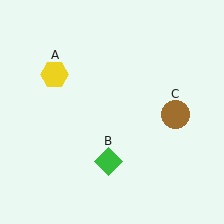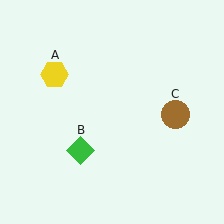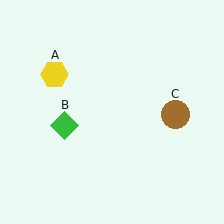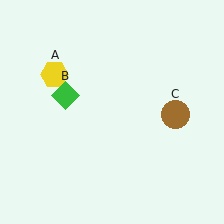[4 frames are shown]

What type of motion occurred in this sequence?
The green diamond (object B) rotated clockwise around the center of the scene.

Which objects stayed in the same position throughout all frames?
Yellow hexagon (object A) and brown circle (object C) remained stationary.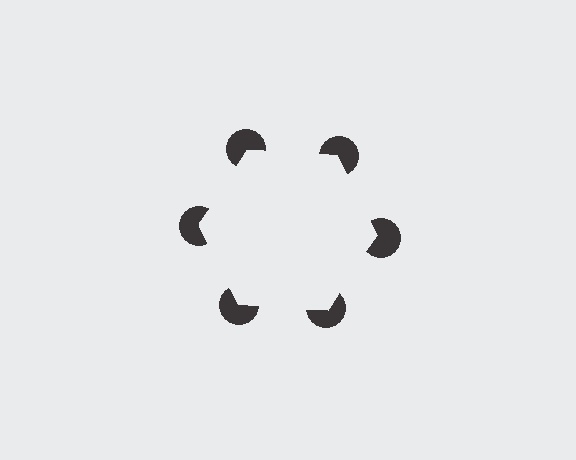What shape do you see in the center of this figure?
An illusory hexagon — its edges are inferred from the aligned wedge cuts in the pac-man discs, not physically drawn.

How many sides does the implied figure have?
6 sides.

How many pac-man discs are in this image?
There are 6 — one at each vertex of the illusory hexagon.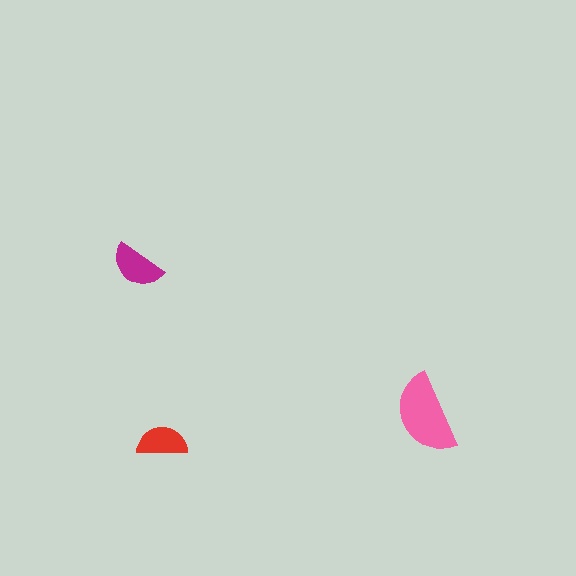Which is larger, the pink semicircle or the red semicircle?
The pink one.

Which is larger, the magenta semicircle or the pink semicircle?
The pink one.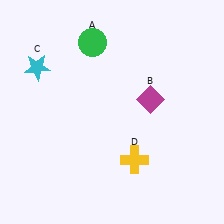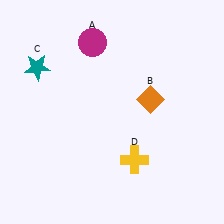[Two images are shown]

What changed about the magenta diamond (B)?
In Image 1, B is magenta. In Image 2, it changed to orange.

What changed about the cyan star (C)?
In Image 1, C is cyan. In Image 2, it changed to teal.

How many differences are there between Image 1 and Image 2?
There are 3 differences between the two images.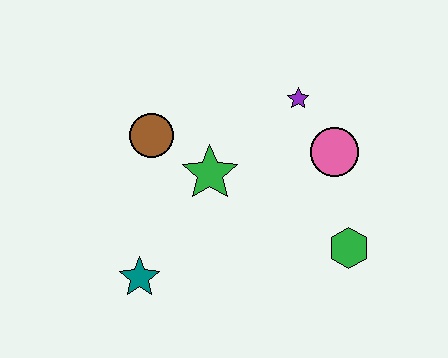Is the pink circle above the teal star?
Yes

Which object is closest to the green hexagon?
The pink circle is closest to the green hexagon.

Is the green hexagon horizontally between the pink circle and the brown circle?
No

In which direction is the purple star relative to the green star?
The purple star is to the right of the green star.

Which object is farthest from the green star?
The green hexagon is farthest from the green star.